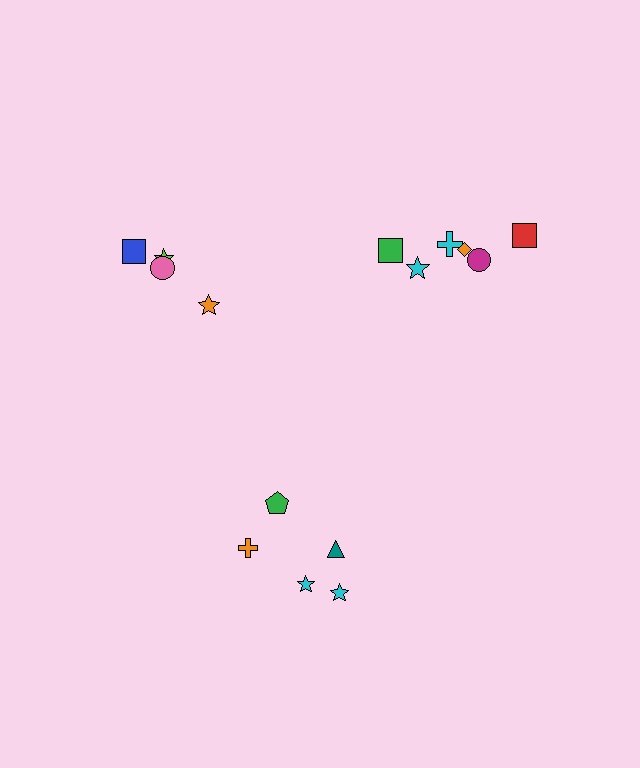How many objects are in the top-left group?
There are 4 objects.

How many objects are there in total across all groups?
There are 15 objects.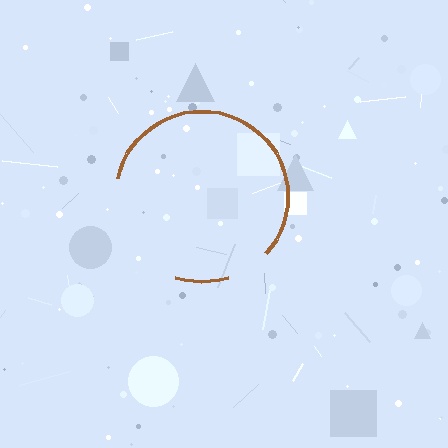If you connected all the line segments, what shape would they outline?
They would outline a circle.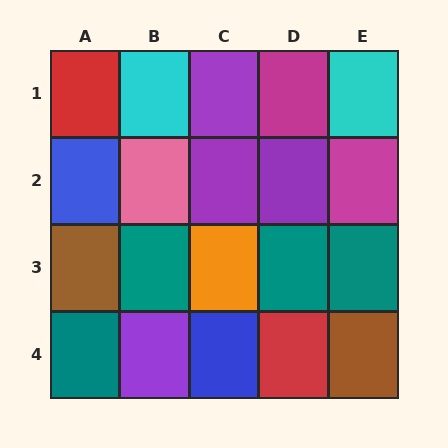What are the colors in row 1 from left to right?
Red, cyan, purple, magenta, cyan.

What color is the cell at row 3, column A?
Brown.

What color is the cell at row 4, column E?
Brown.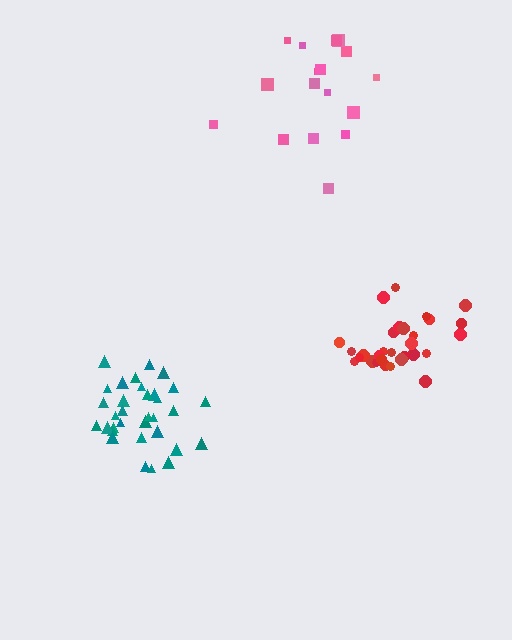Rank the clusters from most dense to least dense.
red, teal, pink.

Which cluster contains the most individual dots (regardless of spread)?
Teal (33).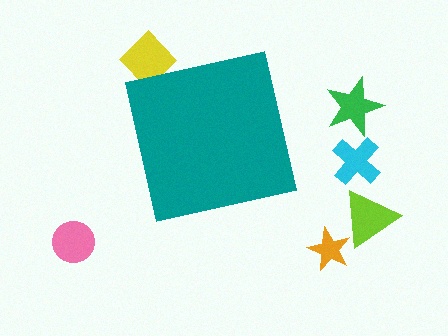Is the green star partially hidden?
No, the green star is fully visible.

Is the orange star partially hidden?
No, the orange star is fully visible.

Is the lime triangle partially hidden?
No, the lime triangle is fully visible.